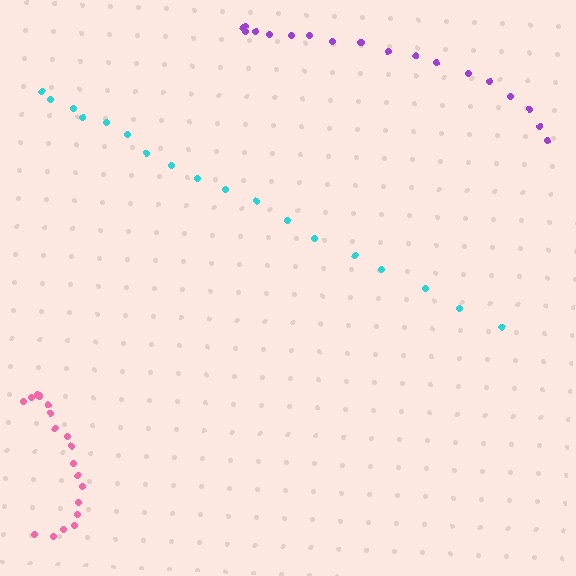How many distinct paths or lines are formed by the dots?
There are 3 distinct paths.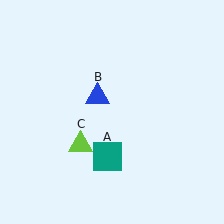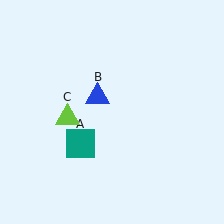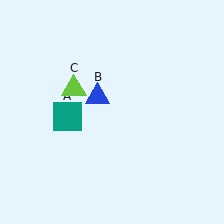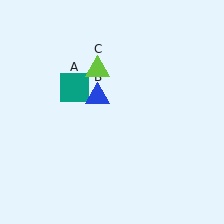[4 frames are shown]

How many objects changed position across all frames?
2 objects changed position: teal square (object A), lime triangle (object C).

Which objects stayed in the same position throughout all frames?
Blue triangle (object B) remained stationary.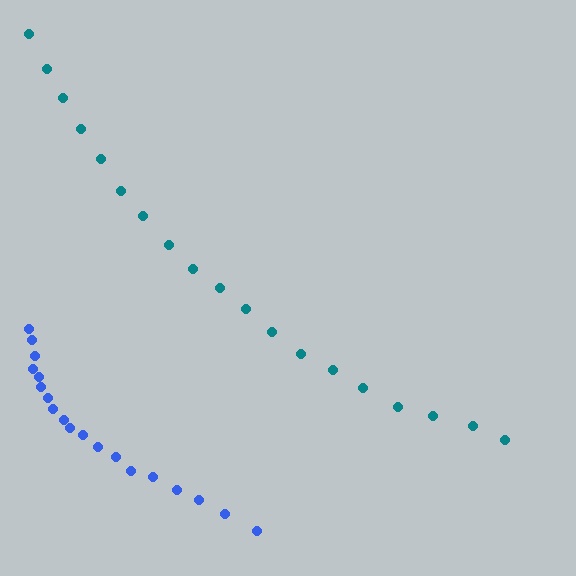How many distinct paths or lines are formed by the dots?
There are 2 distinct paths.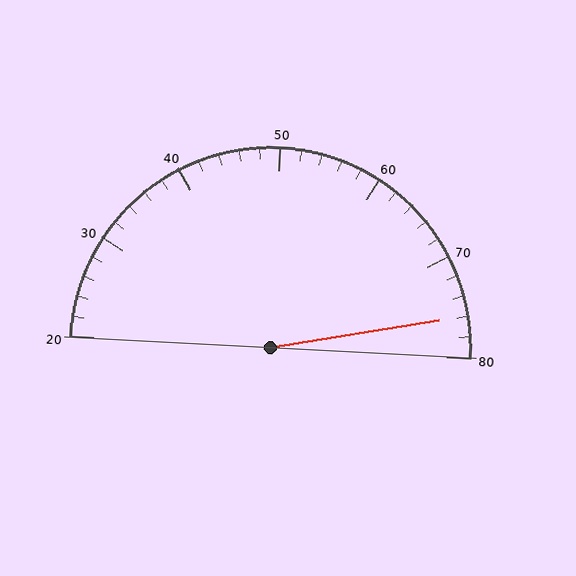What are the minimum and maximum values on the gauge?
The gauge ranges from 20 to 80.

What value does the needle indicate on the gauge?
The needle indicates approximately 76.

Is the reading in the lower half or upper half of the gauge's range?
The reading is in the upper half of the range (20 to 80).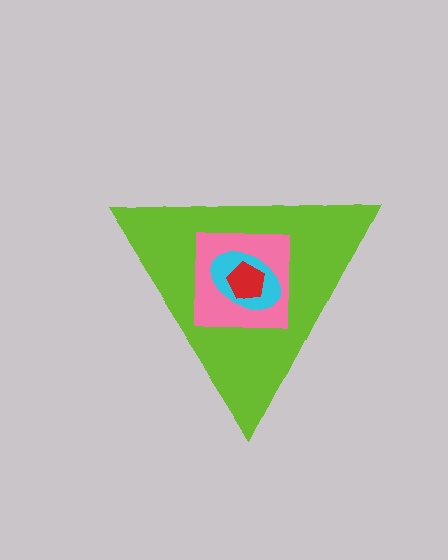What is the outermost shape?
The lime triangle.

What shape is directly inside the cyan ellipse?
The red pentagon.